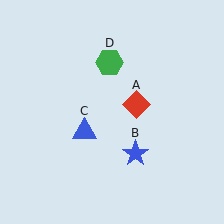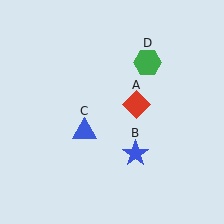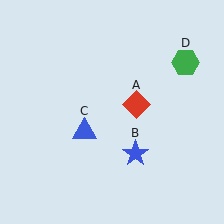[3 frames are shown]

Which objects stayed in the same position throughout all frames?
Red diamond (object A) and blue star (object B) and blue triangle (object C) remained stationary.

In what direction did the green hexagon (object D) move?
The green hexagon (object D) moved right.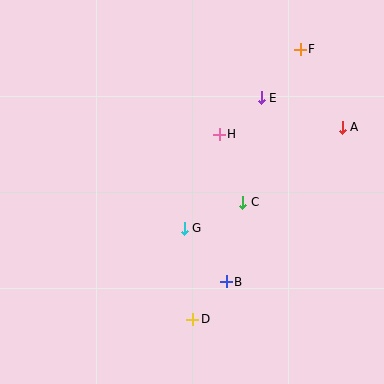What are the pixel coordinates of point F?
Point F is at (300, 49).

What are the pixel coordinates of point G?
Point G is at (184, 228).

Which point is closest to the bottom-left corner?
Point D is closest to the bottom-left corner.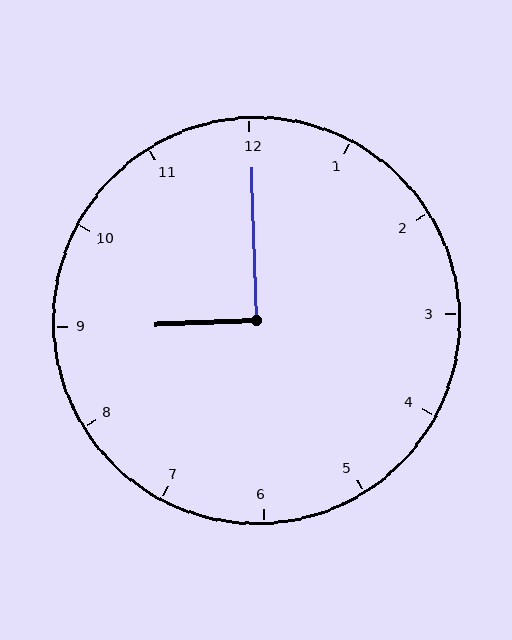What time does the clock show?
9:00.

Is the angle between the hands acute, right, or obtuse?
It is right.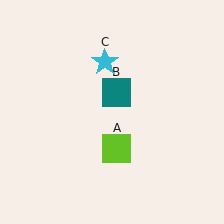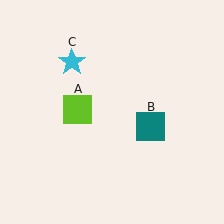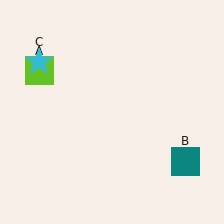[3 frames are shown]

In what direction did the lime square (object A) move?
The lime square (object A) moved up and to the left.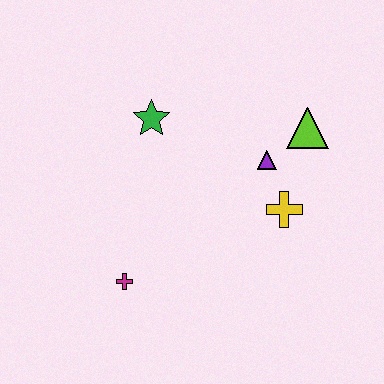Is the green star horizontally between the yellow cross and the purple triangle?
No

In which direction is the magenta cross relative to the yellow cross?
The magenta cross is to the left of the yellow cross.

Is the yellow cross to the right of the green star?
Yes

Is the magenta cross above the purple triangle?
No